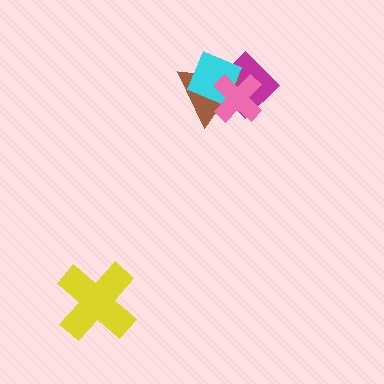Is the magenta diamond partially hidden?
Yes, it is partially covered by another shape.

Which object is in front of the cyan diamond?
The pink cross is in front of the cyan diamond.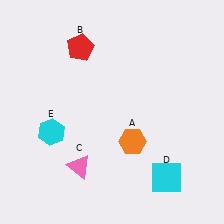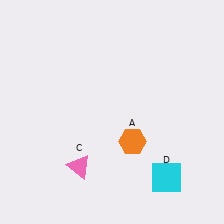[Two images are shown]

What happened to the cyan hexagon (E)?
The cyan hexagon (E) was removed in Image 2. It was in the bottom-left area of Image 1.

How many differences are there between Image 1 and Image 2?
There are 2 differences between the two images.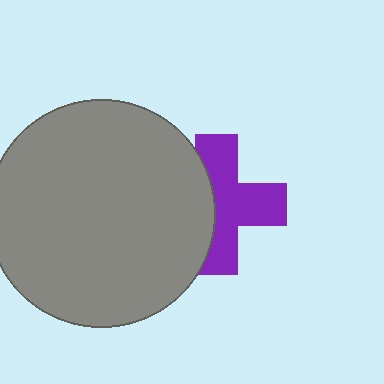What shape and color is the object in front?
The object in front is a gray circle.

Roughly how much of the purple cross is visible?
About half of it is visible (roughly 62%).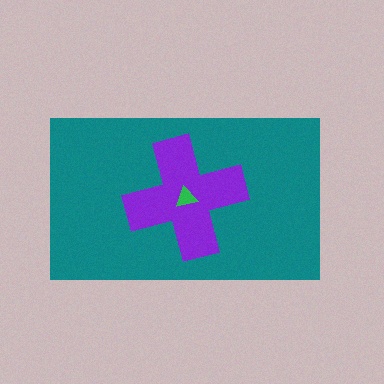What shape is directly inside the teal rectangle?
The purple cross.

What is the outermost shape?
The teal rectangle.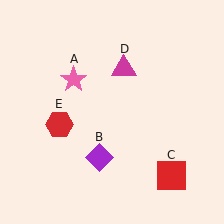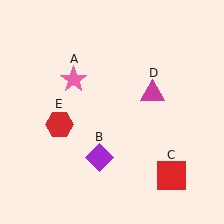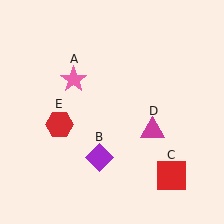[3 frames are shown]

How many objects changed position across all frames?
1 object changed position: magenta triangle (object D).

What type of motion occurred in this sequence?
The magenta triangle (object D) rotated clockwise around the center of the scene.